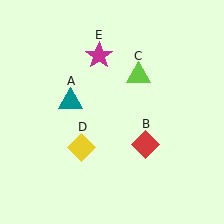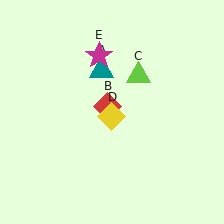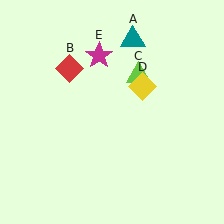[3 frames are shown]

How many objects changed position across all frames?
3 objects changed position: teal triangle (object A), red diamond (object B), yellow diamond (object D).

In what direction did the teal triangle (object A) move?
The teal triangle (object A) moved up and to the right.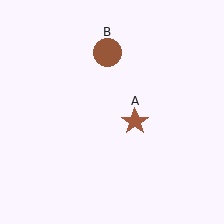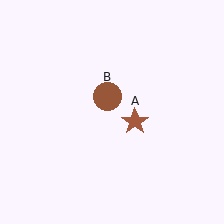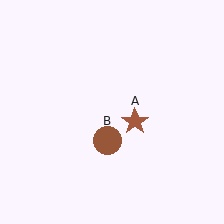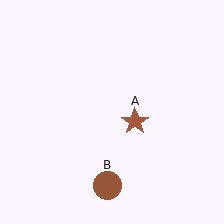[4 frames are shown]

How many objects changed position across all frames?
1 object changed position: brown circle (object B).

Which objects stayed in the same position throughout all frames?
Brown star (object A) remained stationary.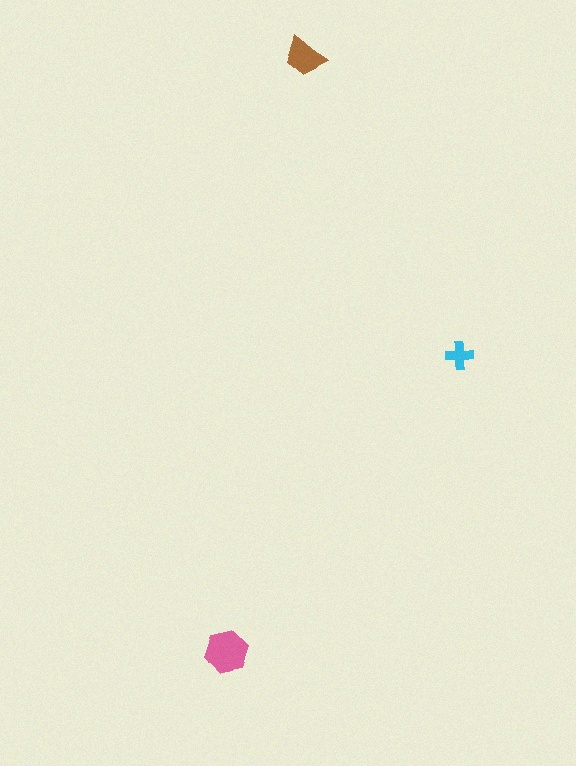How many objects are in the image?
There are 3 objects in the image.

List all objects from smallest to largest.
The cyan cross, the brown trapezoid, the pink hexagon.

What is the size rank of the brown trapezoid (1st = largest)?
2nd.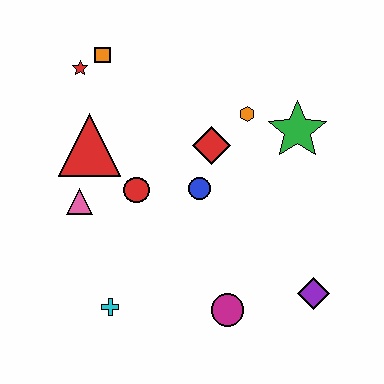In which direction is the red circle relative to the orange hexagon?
The red circle is to the left of the orange hexagon.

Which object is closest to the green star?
The orange hexagon is closest to the green star.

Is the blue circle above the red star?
No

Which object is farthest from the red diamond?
The cyan cross is farthest from the red diamond.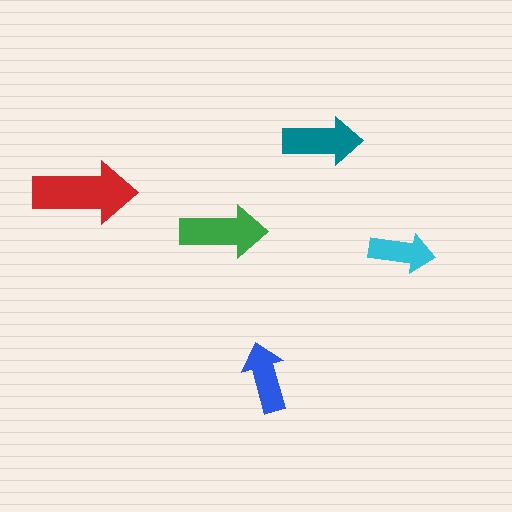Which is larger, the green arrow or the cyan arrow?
The green one.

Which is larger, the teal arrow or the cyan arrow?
The teal one.